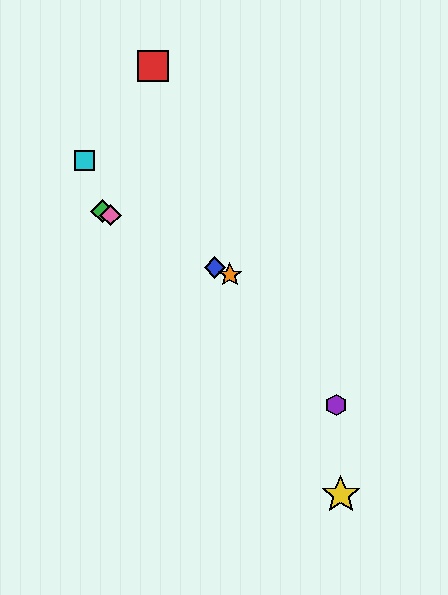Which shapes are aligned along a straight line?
The blue diamond, the green diamond, the orange star, the pink diamond are aligned along a straight line.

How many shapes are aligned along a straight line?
4 shapes (the blue diamond, the green diamond, the orange star, the pink diamond) are aligned along a straight line.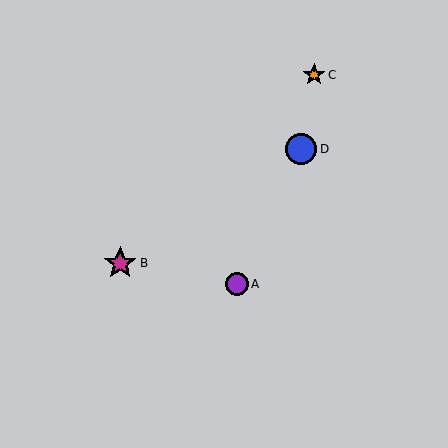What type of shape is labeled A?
Shape A is a purple circle.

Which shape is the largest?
The magenta star (labeled B) is the largest.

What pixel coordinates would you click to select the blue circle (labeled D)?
Click at (301, 149) to select the blue circle D.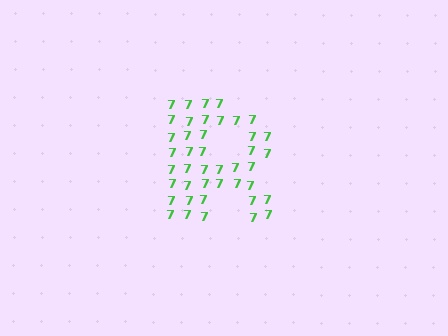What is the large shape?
The large shape is the letter R.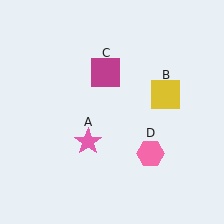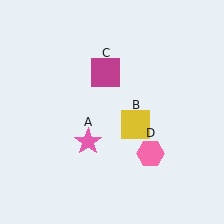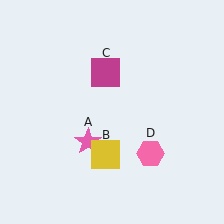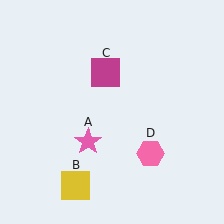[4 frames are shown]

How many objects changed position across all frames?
1 object changed position: yellow square (object B).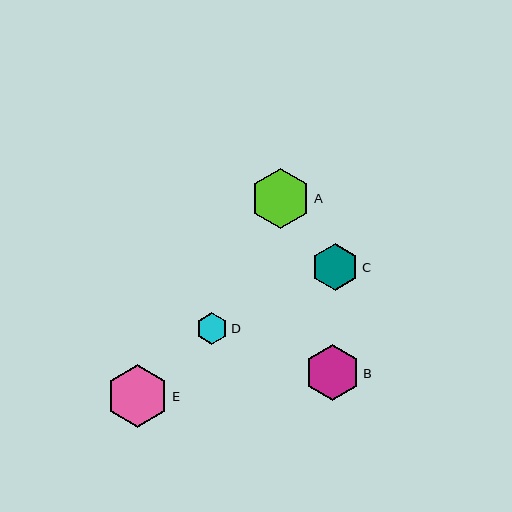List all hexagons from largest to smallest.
From largest to smallest: E, A, B, C, D.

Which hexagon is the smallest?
Hexagon D is the smallest with a size of approximately 32 pixels.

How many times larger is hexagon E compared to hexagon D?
Hexagon E is approximately 2.0 times the size of hexagon D.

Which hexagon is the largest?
Hexagon E is the largest with a size of approximately 63 pixels.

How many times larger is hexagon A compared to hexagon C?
Hexagon A is approximately 1.3 times the size of hexagon C.